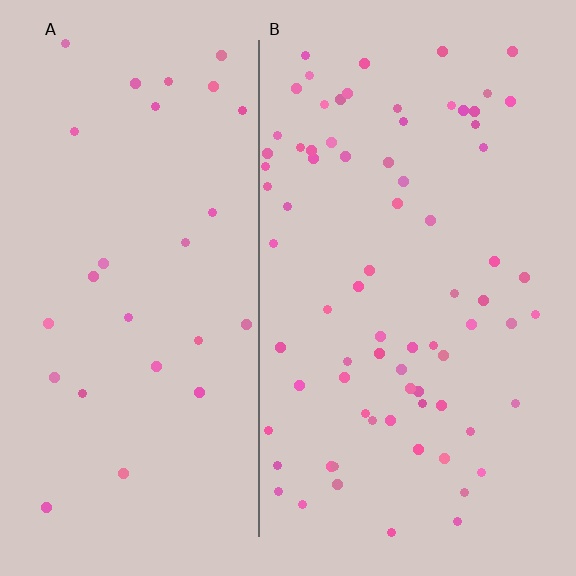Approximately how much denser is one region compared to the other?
Approximately 2.7× — region B over region A.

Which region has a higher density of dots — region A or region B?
B (the right).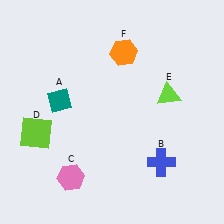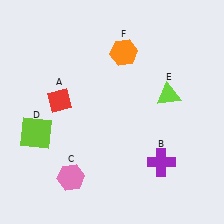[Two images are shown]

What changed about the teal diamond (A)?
In Image 1, A is teal. In Image 2, it changed to red.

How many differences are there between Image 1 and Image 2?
There are 2 differences between the two images.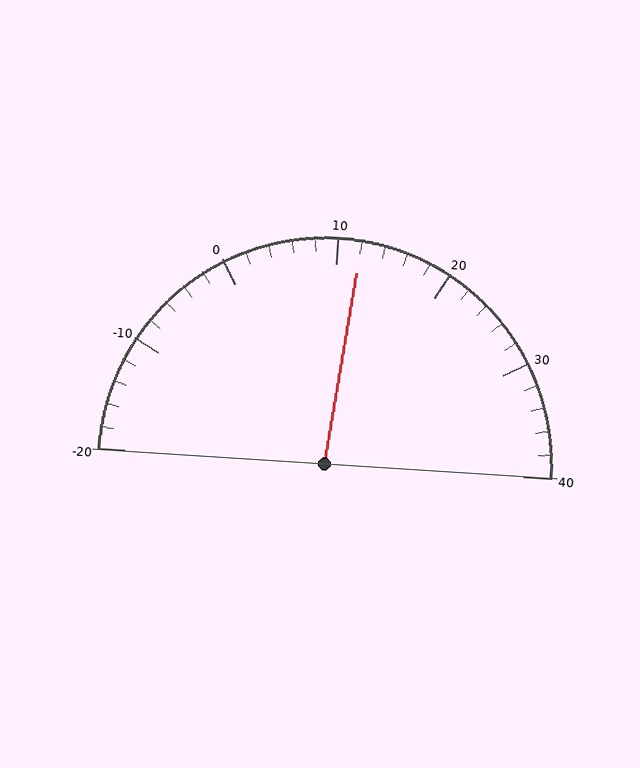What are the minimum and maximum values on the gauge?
The gauge ranges from -20 to 40.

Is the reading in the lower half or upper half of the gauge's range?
The reading is in the upper half of the range (-20 to 40).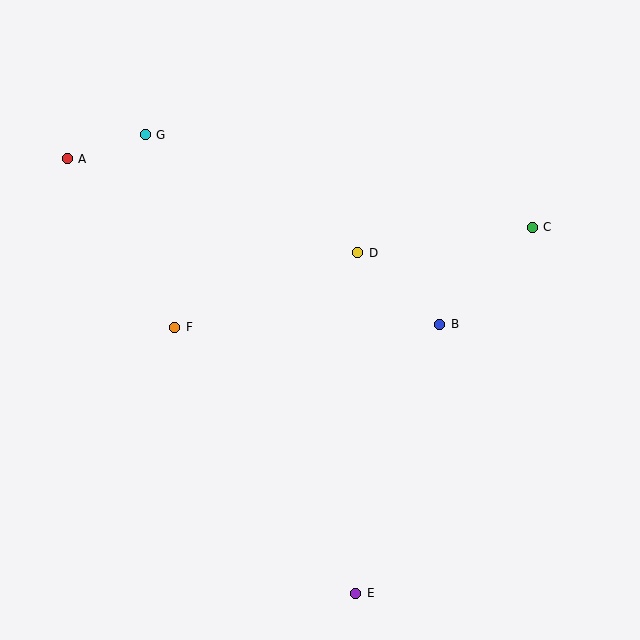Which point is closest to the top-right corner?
Point C is closest to the top-right corner.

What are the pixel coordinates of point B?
Point B is at (440, 324).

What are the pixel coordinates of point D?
Point D is at (358, 253).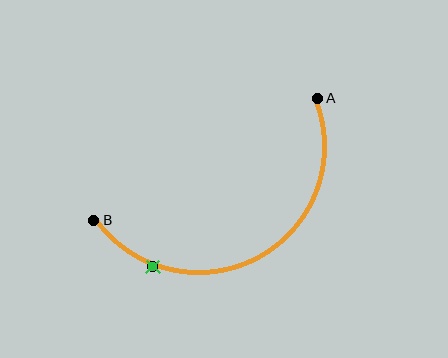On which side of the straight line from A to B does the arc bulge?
The arc bulges below the straight line connecting A and B.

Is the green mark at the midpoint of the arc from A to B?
No. The green mark lies on the arc but is closer to endpoint B. The arc midpoint would be at the point on the curve equidistant along the arc from both A and B.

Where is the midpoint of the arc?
The arc midpoint is the point on the curve farthest from the straight line joining A and B. It sits below that line.